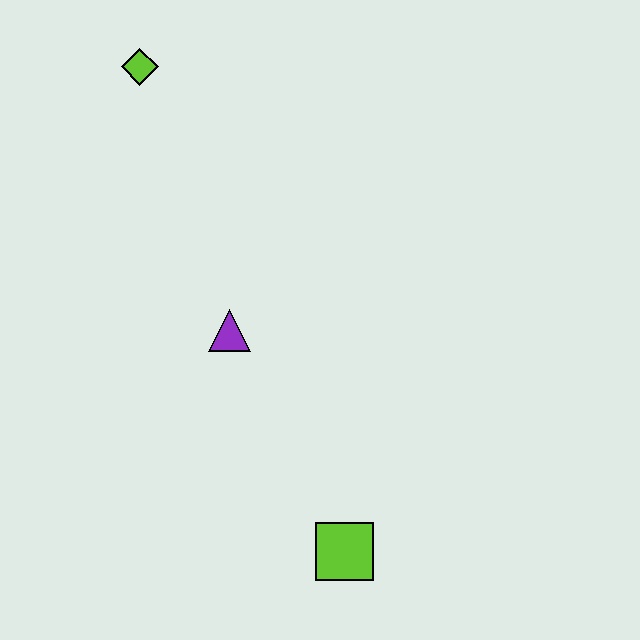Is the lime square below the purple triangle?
Yes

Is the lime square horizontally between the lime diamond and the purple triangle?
No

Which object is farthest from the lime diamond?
The lime square is farthest from the lime diamond.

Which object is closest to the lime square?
The purple triangle is closest to the lime square.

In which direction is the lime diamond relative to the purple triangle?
The lime diamond is above the purple triangle.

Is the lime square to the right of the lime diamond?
Yes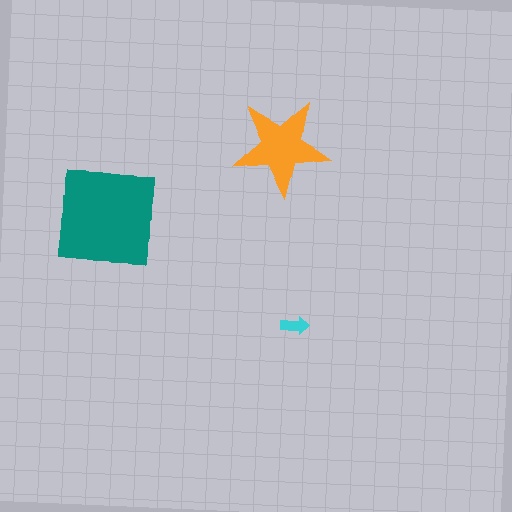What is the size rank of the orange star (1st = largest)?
2nd.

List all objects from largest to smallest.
The teal square, the orange star, the cyan arrow.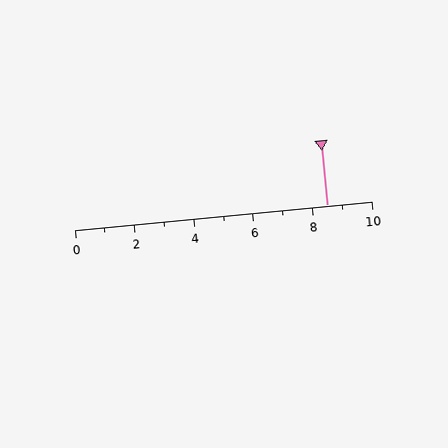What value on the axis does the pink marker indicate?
The marker indicates approximately 8.5.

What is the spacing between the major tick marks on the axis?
The major ticks are spaced 2 apart.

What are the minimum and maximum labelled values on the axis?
The axis runs from 0 to 10.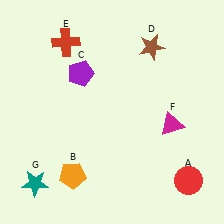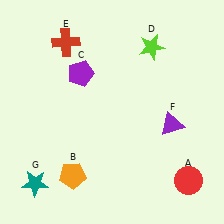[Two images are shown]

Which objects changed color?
D changed from brown to lime. F changed from magenta to purple.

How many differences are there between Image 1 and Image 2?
There are 2 differences between the two images.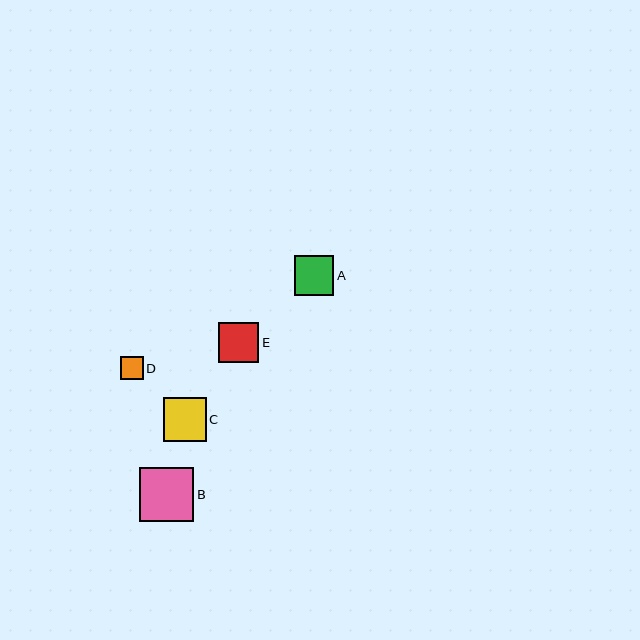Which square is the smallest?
Square D is the smallest with a size of approximately 22 pixels.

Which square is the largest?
Square B is the largest with a size of approximately 54 pixels.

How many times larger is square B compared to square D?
Square B is approximately 2.4 times the size of square D.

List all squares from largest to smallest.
From largest to smallest: B, C, E, A, D.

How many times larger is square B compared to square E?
Square B is approximately 1.4 times the size of square E.